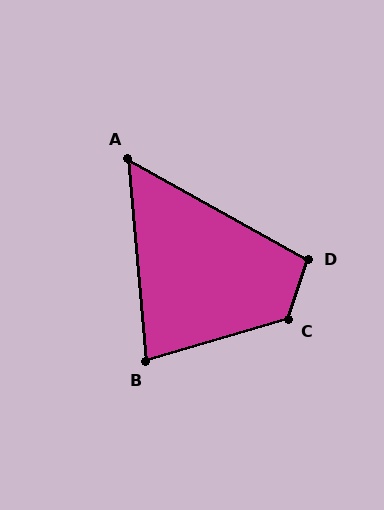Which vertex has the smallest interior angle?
A, at approximately 56 degrees.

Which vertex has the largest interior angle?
C, at approximately 124 degrees.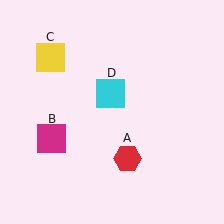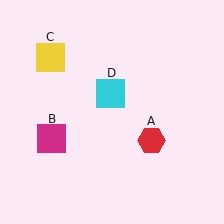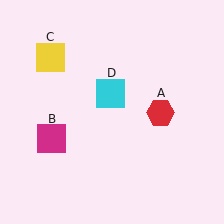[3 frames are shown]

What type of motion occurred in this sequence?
The red hexagon (object A) rotated counterclockwise around the center of the scene.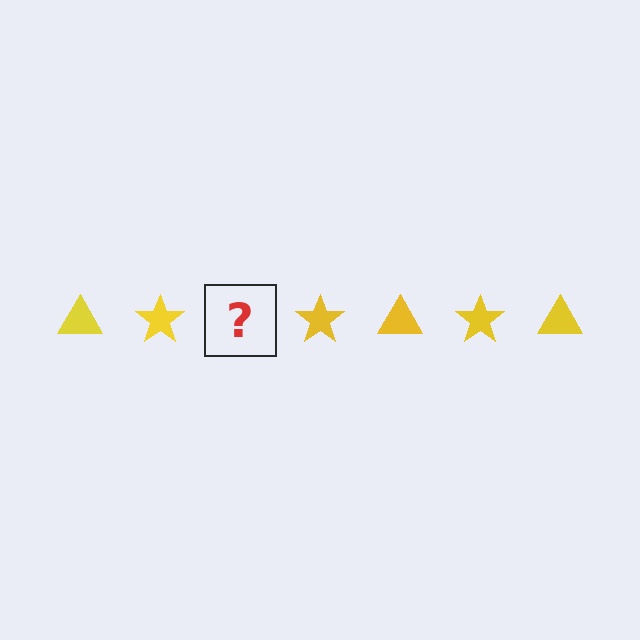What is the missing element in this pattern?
The missing element is a yellow triangle.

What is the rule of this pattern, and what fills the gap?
The rule is that the pattern cycles through triangle, star shapes in yellow. The gap should be filled with a yellow triangle.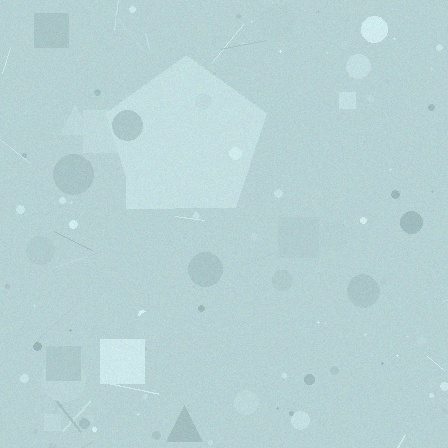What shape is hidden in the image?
A pentagon is hidden in the image.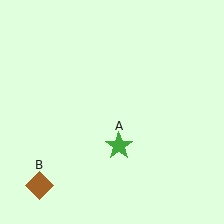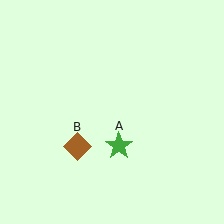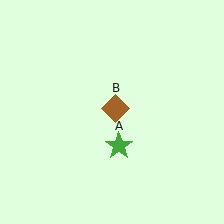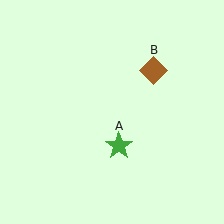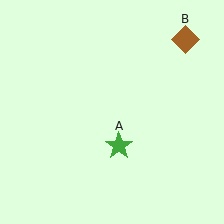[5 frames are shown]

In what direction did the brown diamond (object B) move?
The brown diamond (object B) moved up and to the right.